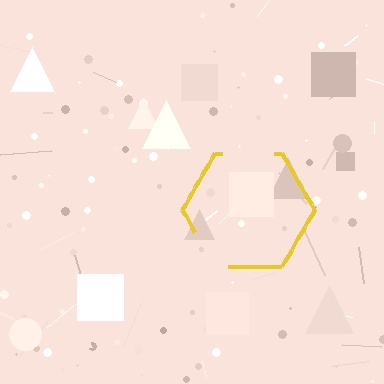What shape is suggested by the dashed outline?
The dashed outline suggests a hexagon.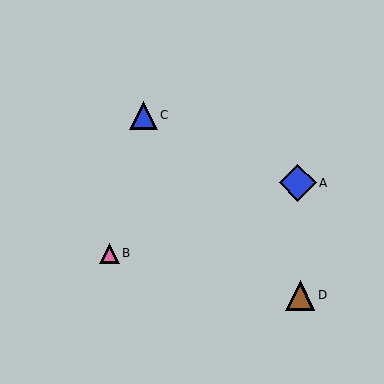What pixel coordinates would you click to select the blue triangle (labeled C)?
Click at (143, 115) to select the blue triangle C.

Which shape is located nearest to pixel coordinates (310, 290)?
The brown triangle (labeled D) at (300, 295) is nearest to that location.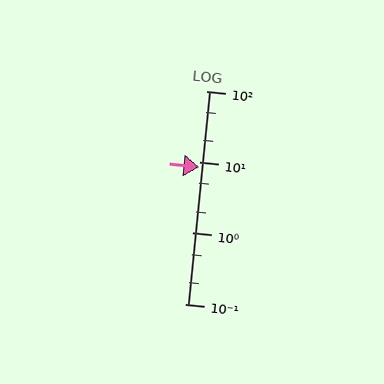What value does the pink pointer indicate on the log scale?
The pointer indicates approximately 8.4.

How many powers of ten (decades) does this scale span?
The scale spans 3 decades, from 0.1 to 100.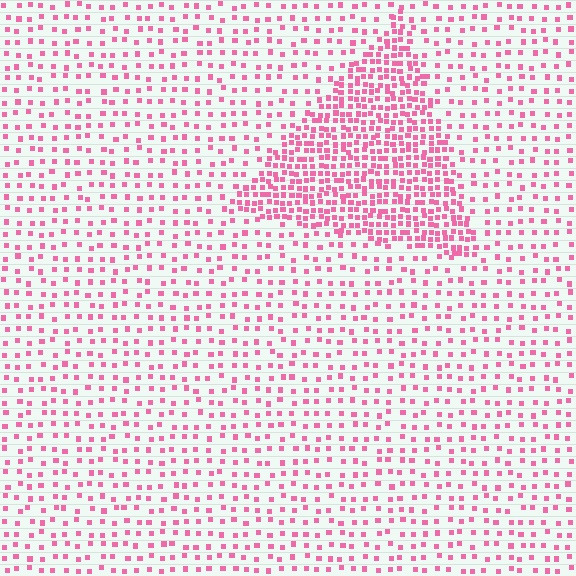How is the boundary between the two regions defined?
The boundary is defined by a change in element density (approximately 2.7x ratio). All elements are the same color, size, and shape.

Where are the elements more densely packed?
The elements are more densely packed inside the triangle boundary.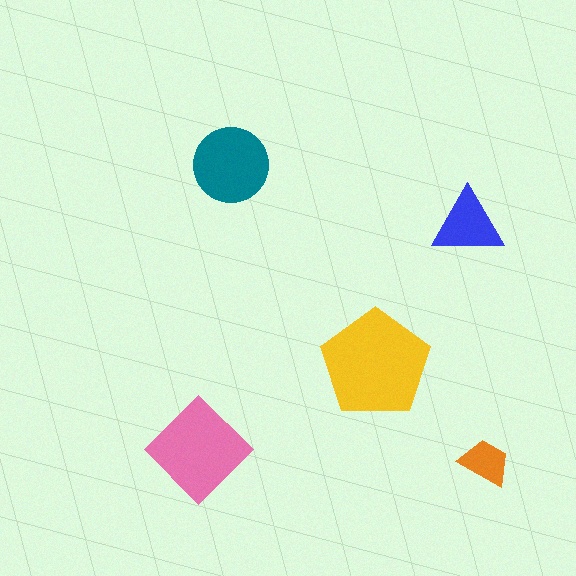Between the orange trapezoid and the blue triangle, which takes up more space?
The blue triangle.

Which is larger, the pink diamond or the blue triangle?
The pink diamond.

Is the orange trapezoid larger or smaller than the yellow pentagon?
Smaller.